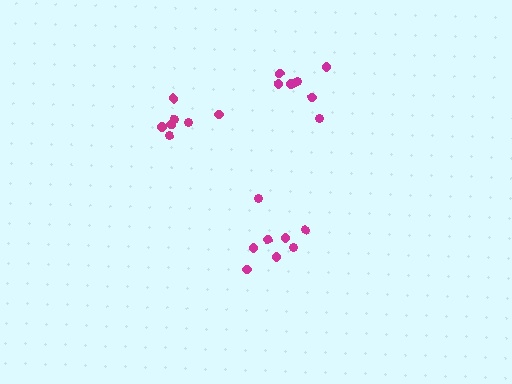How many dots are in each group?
Group 1: 7 dots, Group 2: 8 dots, Group 3: 8 dots (23 total).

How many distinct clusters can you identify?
There are 3 distinct clusters.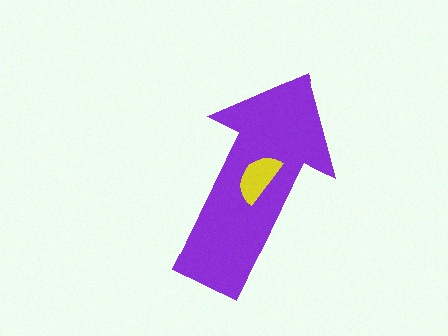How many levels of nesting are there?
2.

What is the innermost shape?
The yellow semicircle.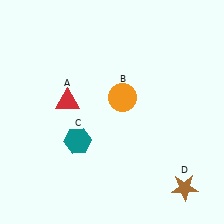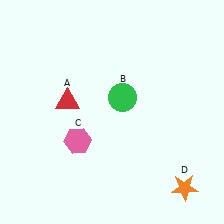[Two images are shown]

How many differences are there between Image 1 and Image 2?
There are 3 differences between the two images.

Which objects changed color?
B changed from orange to green. C changed from teal to pink. D changed from brown to orange.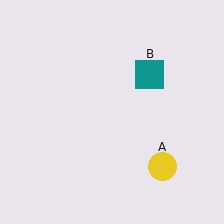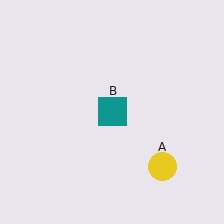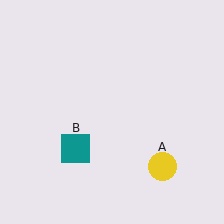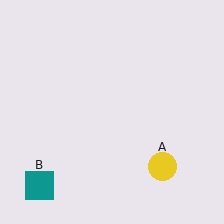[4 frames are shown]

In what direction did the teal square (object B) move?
The teal square (object B) moved down and to the left.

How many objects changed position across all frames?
1 object changed position: teal square (object B).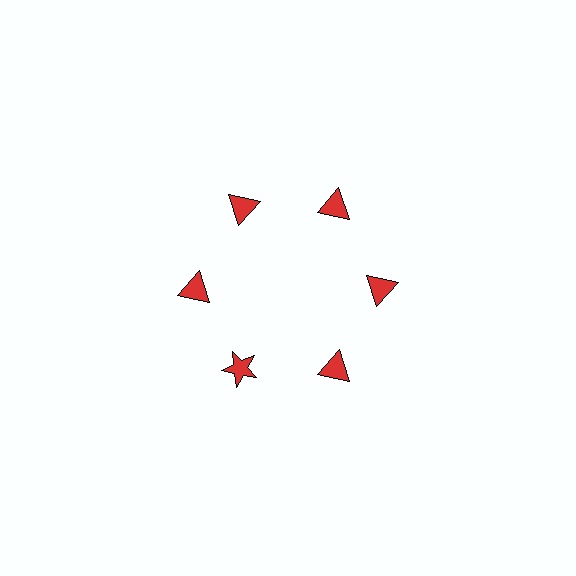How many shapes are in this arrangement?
There are 6 shapes arranged in a ring pattern.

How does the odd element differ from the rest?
It has a different shape: star instead of triangle.